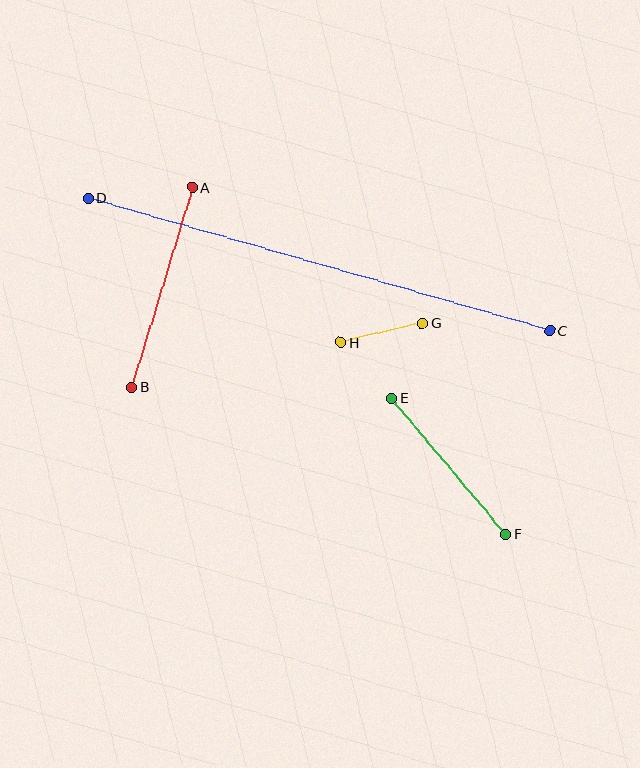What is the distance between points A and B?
The distance is approximately 209 pixels.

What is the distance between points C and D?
The distance is approximately 480 pixels.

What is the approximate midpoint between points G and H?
The midpoint is at approximately (382, 333) pixels.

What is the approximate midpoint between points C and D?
The midpoint is at approximately (319, 264) pixels.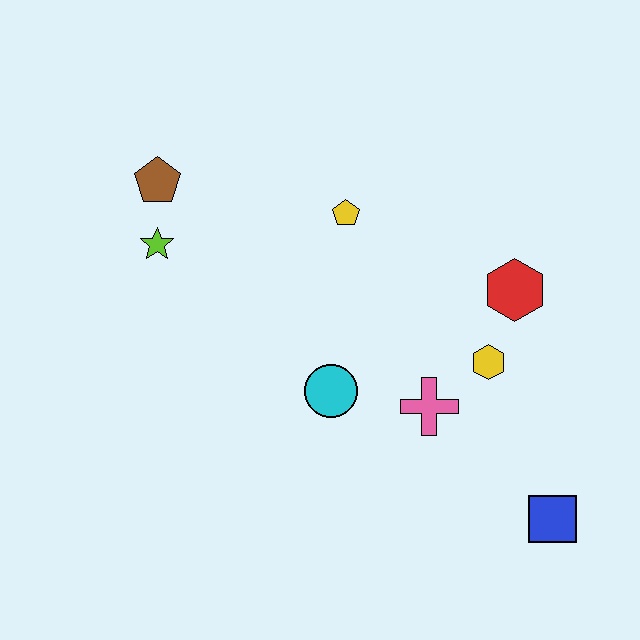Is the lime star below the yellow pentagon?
Yes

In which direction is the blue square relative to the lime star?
The blue square is to the right of the lime star.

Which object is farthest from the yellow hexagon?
The brown pentagon is farthest from the yellow hexagon.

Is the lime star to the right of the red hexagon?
No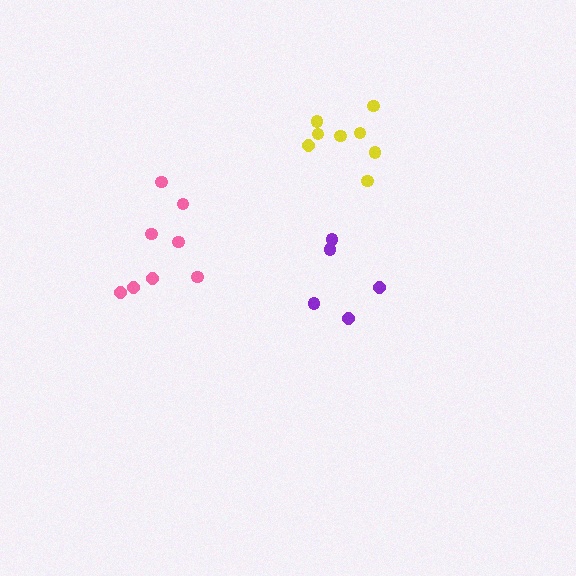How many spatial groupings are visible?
There are 3 spatial groupings.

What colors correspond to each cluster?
The clusters are colored: purple, yellow, pink.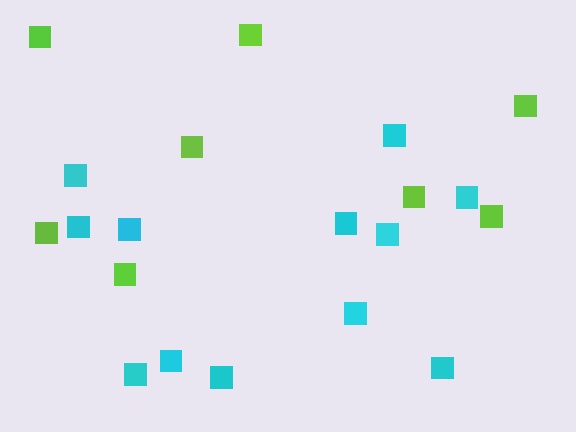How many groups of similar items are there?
There are 2 groups: one group of cyan squares (12) and one group of lime squares (8).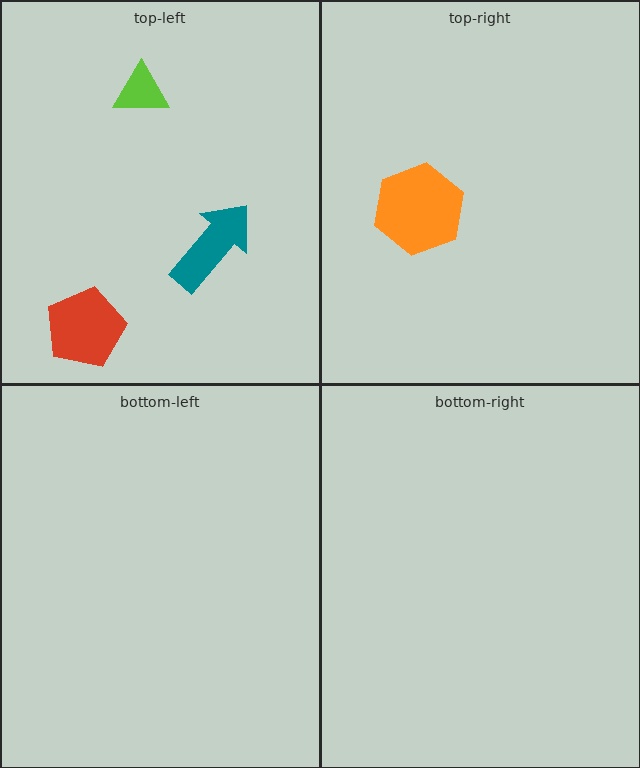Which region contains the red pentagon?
The top-left region.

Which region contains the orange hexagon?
The top-right region.